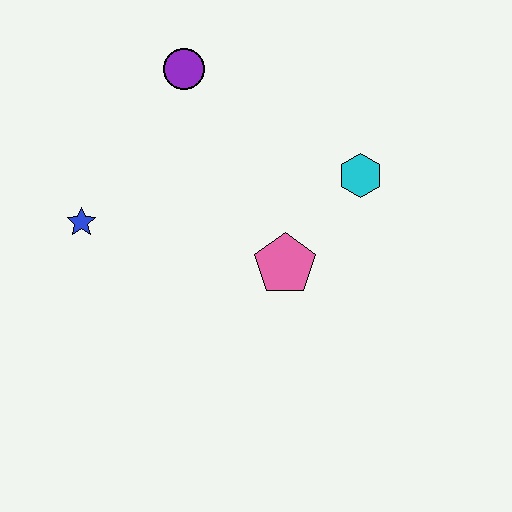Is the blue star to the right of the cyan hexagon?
No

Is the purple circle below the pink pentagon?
No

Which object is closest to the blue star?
The purple circle is closest to the blue star.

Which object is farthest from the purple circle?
The pink pentagon is farthest from the purple circle.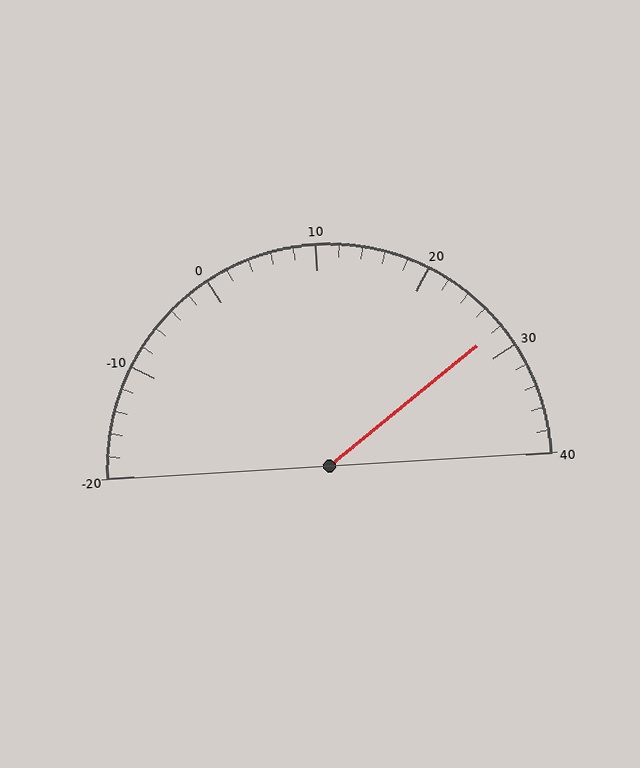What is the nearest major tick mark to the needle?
The nearest major tick mark is 30.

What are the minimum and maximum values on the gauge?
The gauge ranges from -20 to 40.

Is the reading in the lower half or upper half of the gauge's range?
The reading is in the upper half of the range (-20 to 40).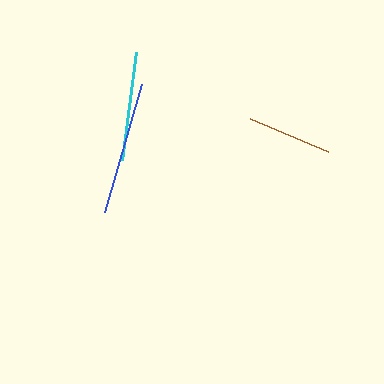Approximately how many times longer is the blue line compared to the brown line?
The blue line is approximately 1.6 times the length of the brown line.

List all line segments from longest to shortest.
From longest to shortest: blue, cyan, brown.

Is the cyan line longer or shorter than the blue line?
The blue line is longer than the cyan line.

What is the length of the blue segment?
The blue segment is approximately 133 pixels long.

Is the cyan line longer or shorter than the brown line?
The cyan line is longer than the brown line.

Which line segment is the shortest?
The brown line is the shortest at approximately 85 pixels.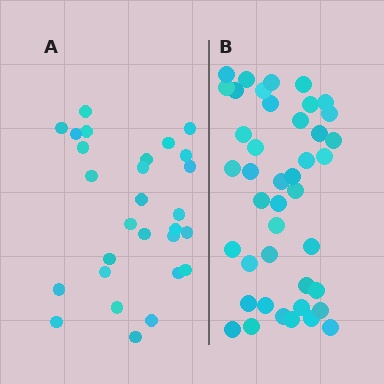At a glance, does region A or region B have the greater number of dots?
Region B (the right region) has more dots.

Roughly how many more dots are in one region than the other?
Region B has approximately 15 more dots than region A.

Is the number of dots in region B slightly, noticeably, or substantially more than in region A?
Region B has substantially more. The ratio is roughly 1.5 to 1.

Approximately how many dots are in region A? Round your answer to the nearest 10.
About 30 dots. (The exact count is 28, which rounds to 30.)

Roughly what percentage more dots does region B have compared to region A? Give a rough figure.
About 50% more.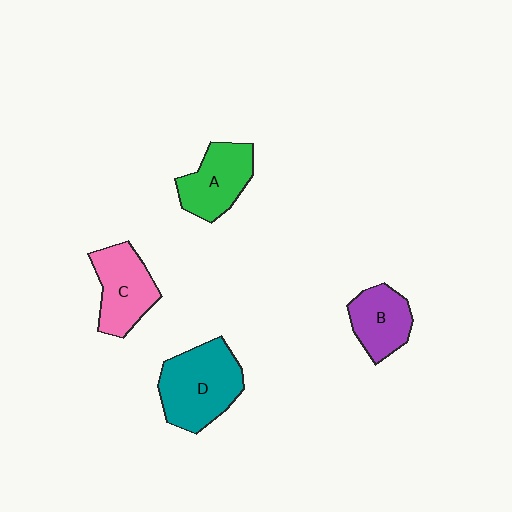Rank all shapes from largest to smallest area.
From largest to smallest: D (teal), C (pink), A (green), B (purple).